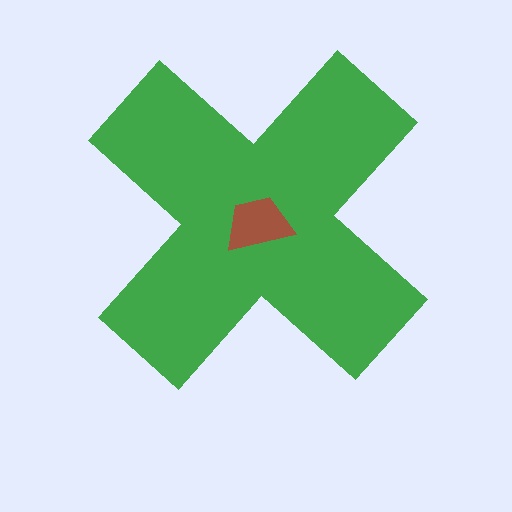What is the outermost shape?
The green cross.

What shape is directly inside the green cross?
The brown trapezoid.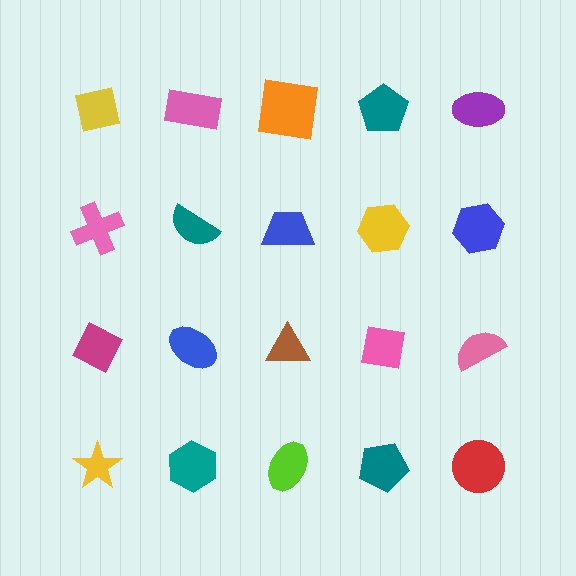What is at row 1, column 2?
A pink rectangle.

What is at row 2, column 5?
A blue hexagon.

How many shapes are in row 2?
5 shapes.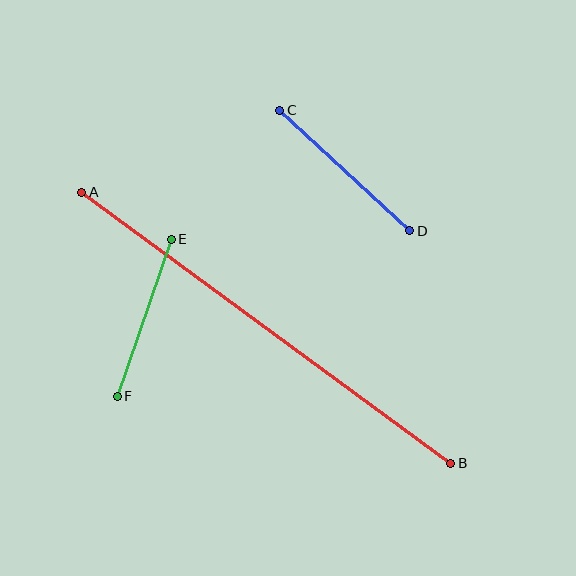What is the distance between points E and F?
The distance is approximately 166 pixels.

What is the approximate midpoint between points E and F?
The midpoint is at approximately (144, 318) pixels.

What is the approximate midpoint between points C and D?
The midpoint is at approximately (345, 170) pixels.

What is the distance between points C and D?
The distance is approximately 177 pixels.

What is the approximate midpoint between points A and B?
The midpoint is at approximately (266, 328) pixels.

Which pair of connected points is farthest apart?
Points A and B are farthest apart.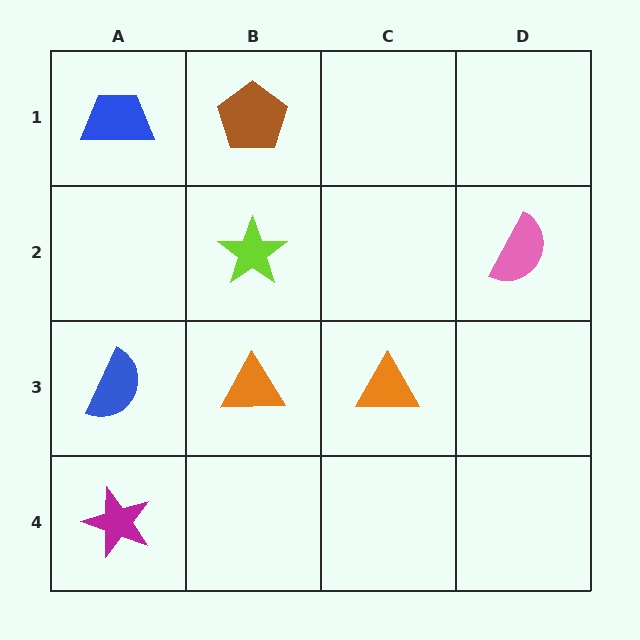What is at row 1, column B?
A brown pentagon.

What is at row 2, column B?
A lime star.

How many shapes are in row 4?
1 shape.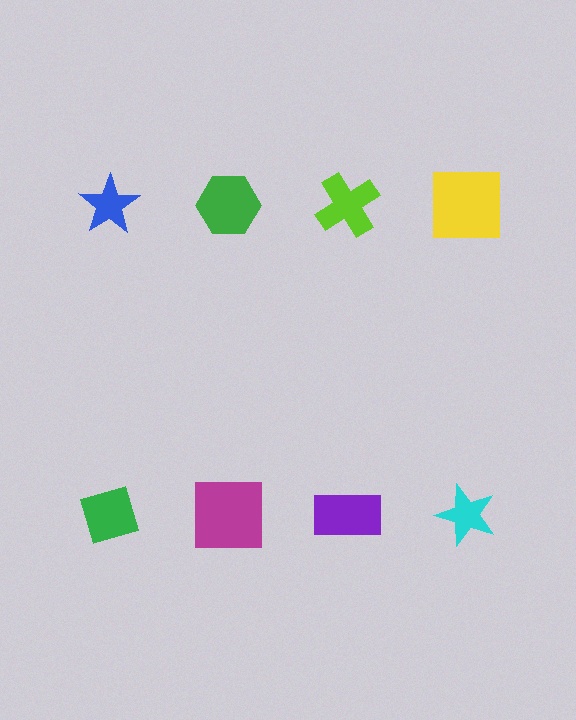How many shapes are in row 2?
4 shapes.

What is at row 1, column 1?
A blue star.